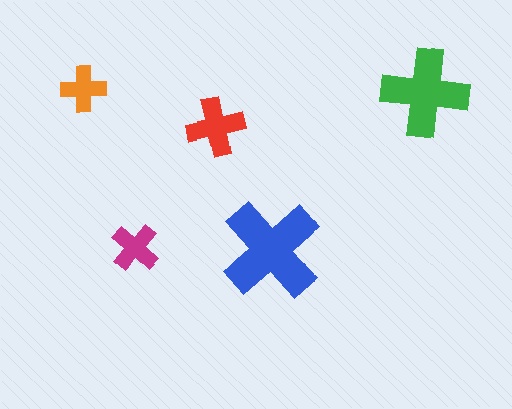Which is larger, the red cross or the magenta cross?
The red one.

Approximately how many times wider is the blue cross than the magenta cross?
About 2 times wider.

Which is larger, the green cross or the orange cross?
The green one.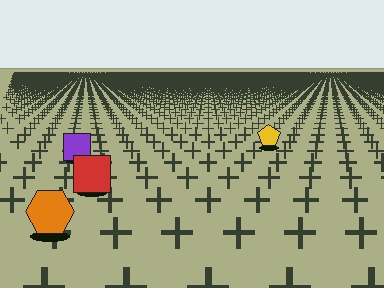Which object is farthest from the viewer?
The yellow pentagon is farthest from the viewer. It appears smaller and the ground texture around it is denser.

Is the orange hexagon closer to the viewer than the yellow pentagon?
Yes. The orange hexagon is closer — you can tell from the texture gradient: the ground texture is coarser near it.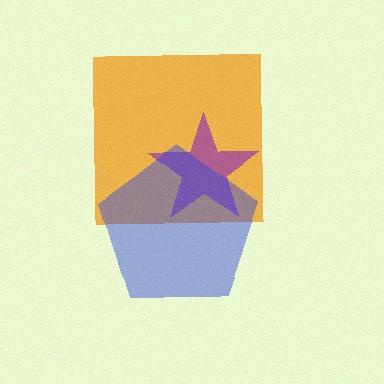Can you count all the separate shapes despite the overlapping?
Yes, there are 3 separate shapes.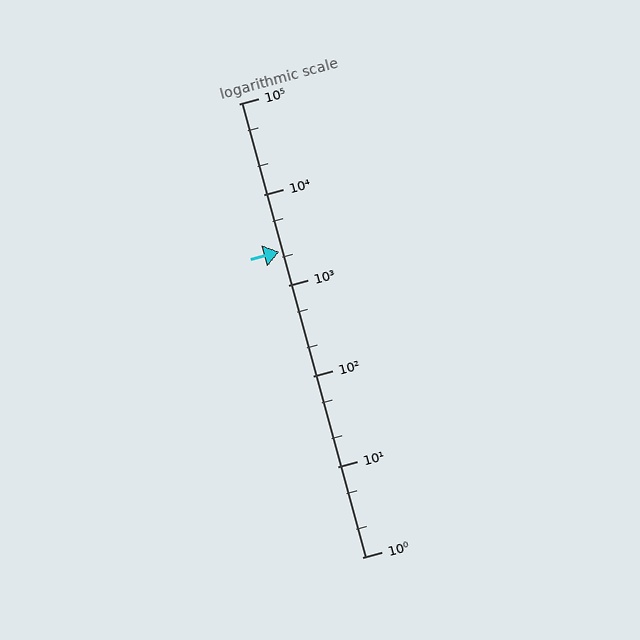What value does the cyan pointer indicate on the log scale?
The pointer indicates approximately 2300.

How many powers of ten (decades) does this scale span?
The scale spans 5 decades, from 1 to 100000.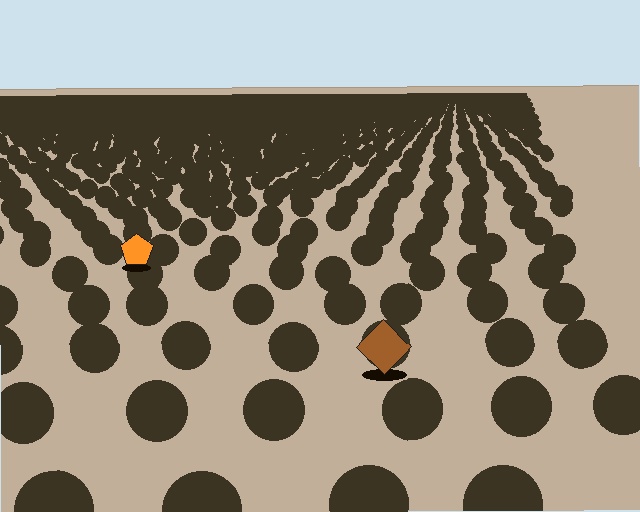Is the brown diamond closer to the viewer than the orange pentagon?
Yes. The brown diamond is closer — you can tell from the texture gradient: the ground texture is coarser near it.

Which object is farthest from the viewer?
The orange pentagon is farthest from the viewer. It appears smaller and the ground texture around it is denser.